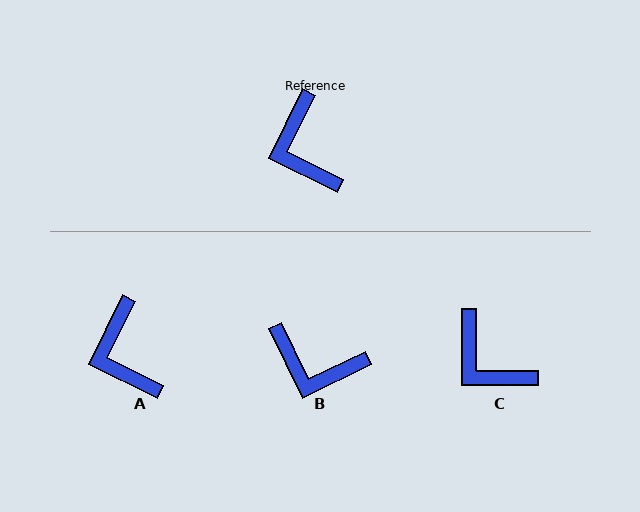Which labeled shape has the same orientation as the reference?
A.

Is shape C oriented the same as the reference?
No, it is off by about 26 degrees.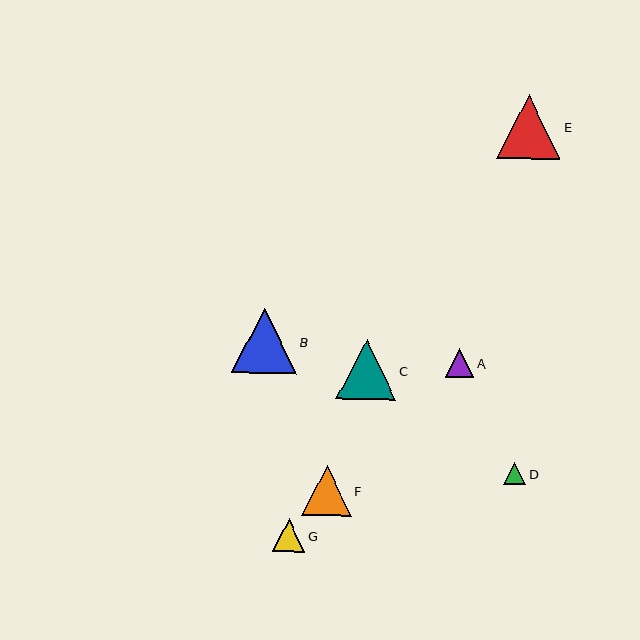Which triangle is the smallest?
Triangle D is the smallest with a size of approximately 22 pixels.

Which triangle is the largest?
Triangle B is the largest with a size of approximately 64 pixels.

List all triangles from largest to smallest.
From largest to smallest: B, E, C, F, G, A, D.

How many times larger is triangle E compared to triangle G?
Triangle E is approximately 2.0 times the size of triangle G.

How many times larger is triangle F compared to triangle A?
Triangle F is approximately 1.7 times the size of triangle A.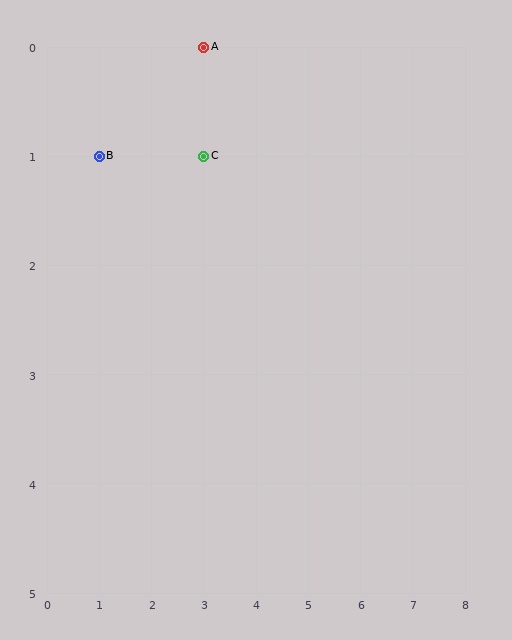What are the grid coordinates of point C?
Point C is at grid coordinates (3, 1).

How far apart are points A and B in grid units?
Points A and B are 2 columns and 1 row apart (about 2.2 grid units diagonally).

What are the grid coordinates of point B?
Point B is at grid coordinates (1, 1).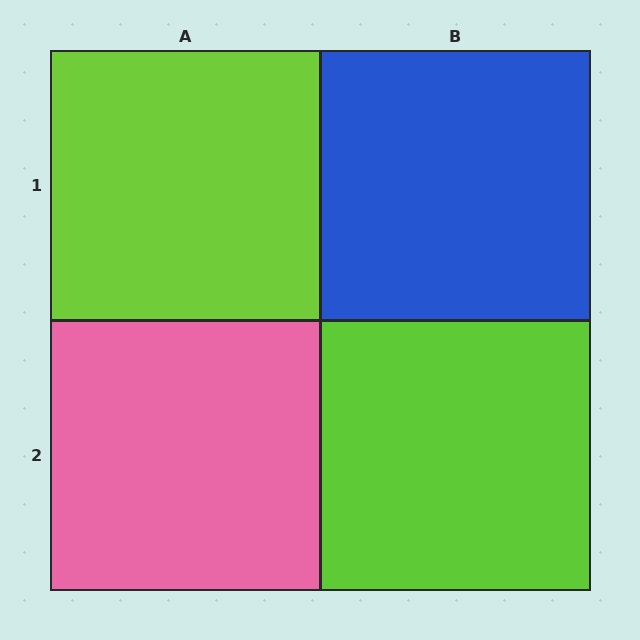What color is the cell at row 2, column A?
Pink.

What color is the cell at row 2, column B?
Lime.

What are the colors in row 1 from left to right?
Lime, blue.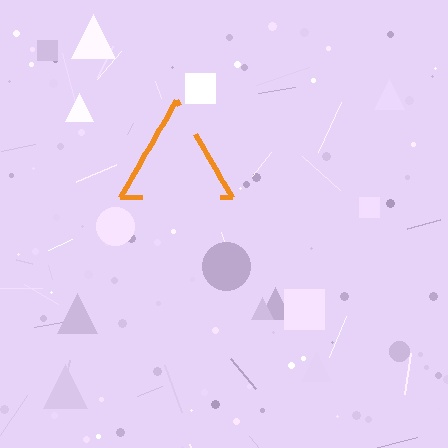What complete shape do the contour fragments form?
The contour fragments form a triangle.